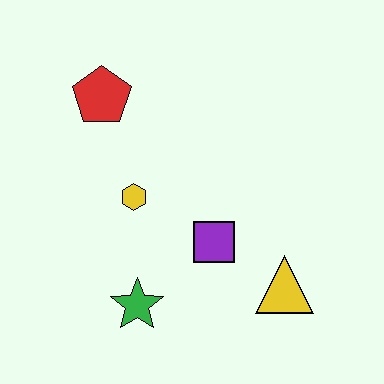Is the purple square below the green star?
No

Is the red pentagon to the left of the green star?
Yes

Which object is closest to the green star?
The purple square is closest to the green star.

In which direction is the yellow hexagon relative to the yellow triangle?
The yellow hexagon is to the left of the yellow triangle.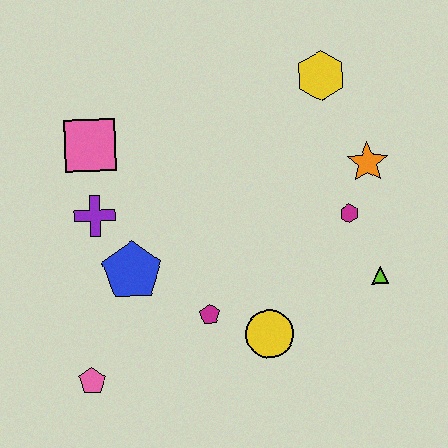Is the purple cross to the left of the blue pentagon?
Yes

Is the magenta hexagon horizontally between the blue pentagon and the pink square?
No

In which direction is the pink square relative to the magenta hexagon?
The pink square is to the left of the magenta hexagon.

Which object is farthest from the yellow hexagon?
The pink pentagon is farthest from the yellow hexagon.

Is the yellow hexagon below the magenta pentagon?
No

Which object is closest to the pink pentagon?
The blue pentagon is closest to the pink pentagon.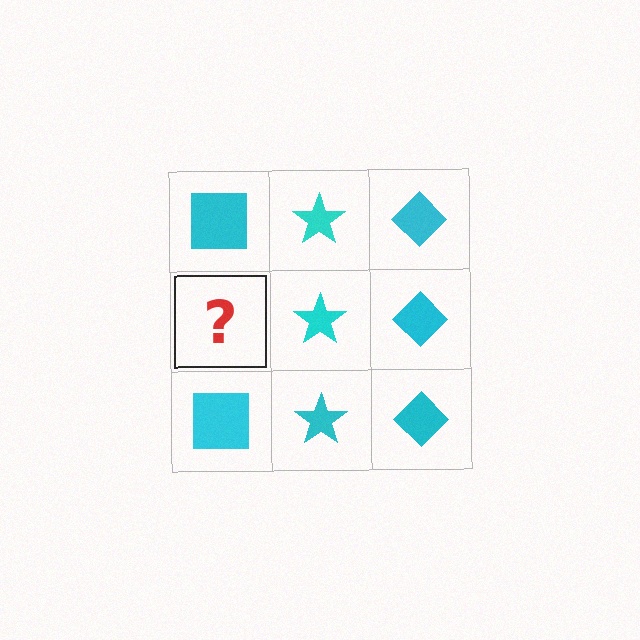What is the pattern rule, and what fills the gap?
The rule is that each column has a consistent shape. The gap should be filled with a cyan square.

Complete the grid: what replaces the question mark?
The question mark should be replaced with a cyan square.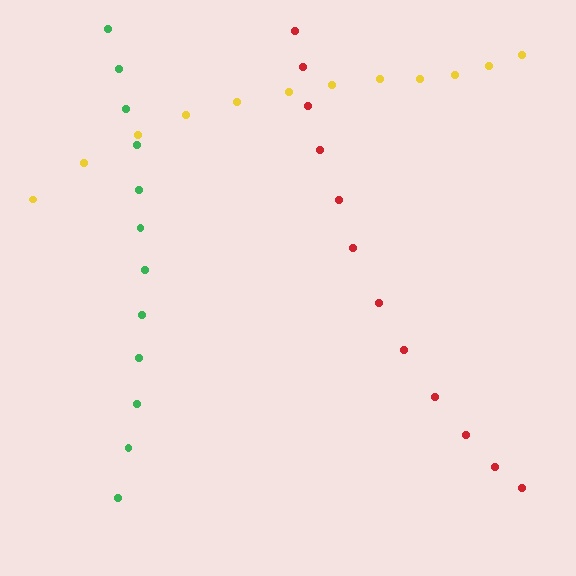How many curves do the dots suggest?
There are 3 distinct paths.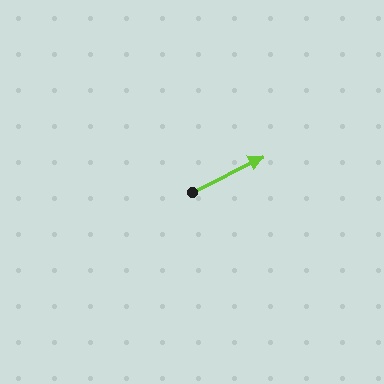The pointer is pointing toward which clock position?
Roughly 2 o'clock.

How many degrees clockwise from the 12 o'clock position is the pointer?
Approximately 63 degrees.